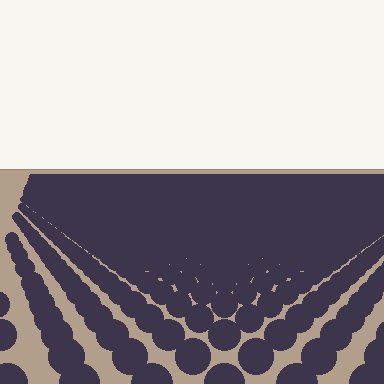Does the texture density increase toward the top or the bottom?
Density increases toward the top.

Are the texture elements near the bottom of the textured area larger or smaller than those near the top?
Larger. Near the bottom, elements are closer to the viewer and appear at a bigger on-screen size.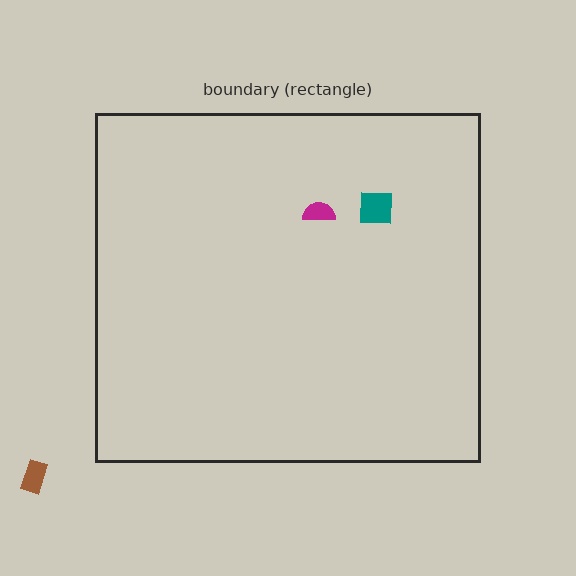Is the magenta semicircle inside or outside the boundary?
Inside.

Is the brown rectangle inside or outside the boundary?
Outside.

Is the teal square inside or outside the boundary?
Inside.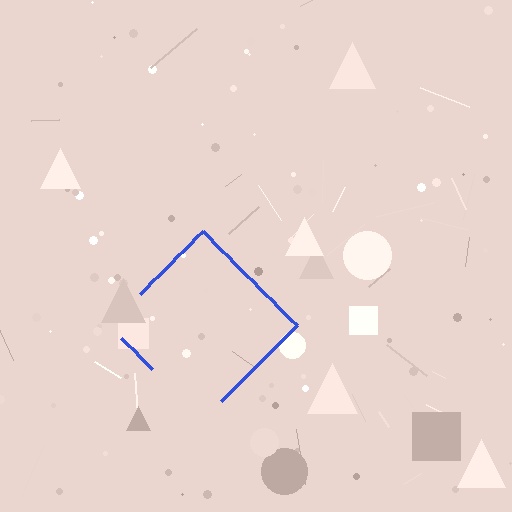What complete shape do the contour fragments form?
The contour fragments form a diamond.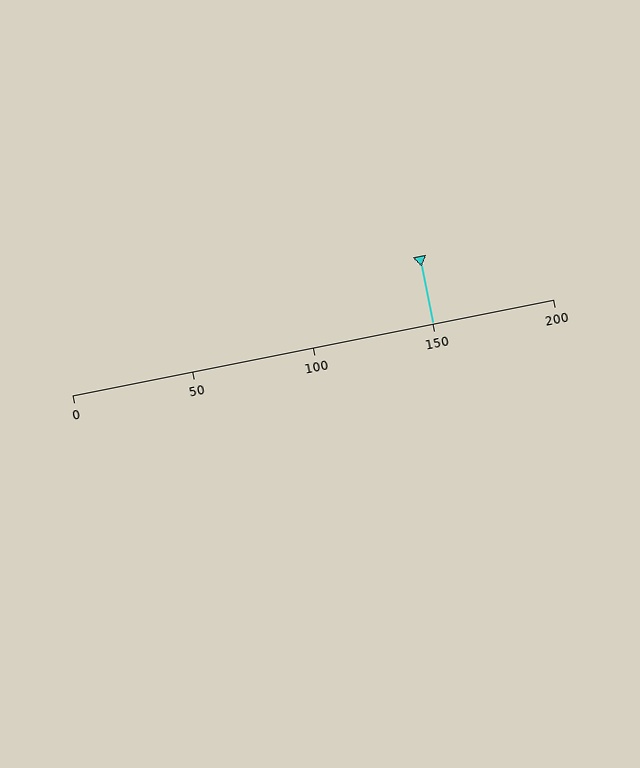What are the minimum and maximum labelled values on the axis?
The axis runs from 0 to 200.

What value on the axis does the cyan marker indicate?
The marker indicates approximately 150.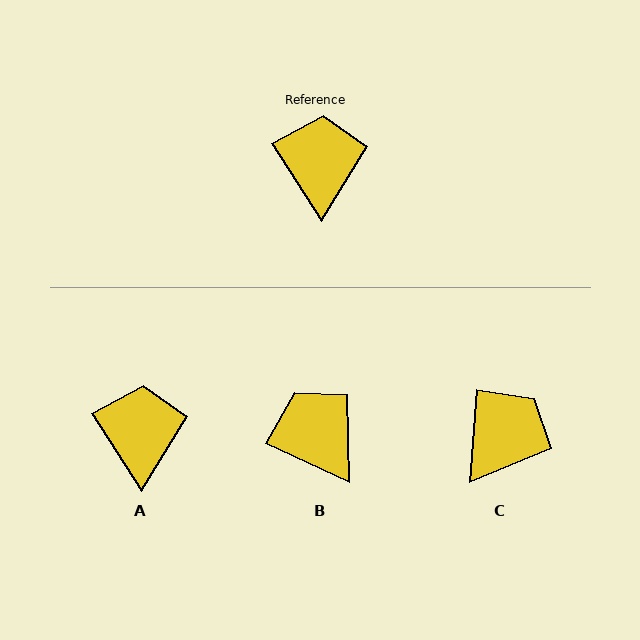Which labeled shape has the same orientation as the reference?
A.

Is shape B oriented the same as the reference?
No, it is off by about 33 degrees.